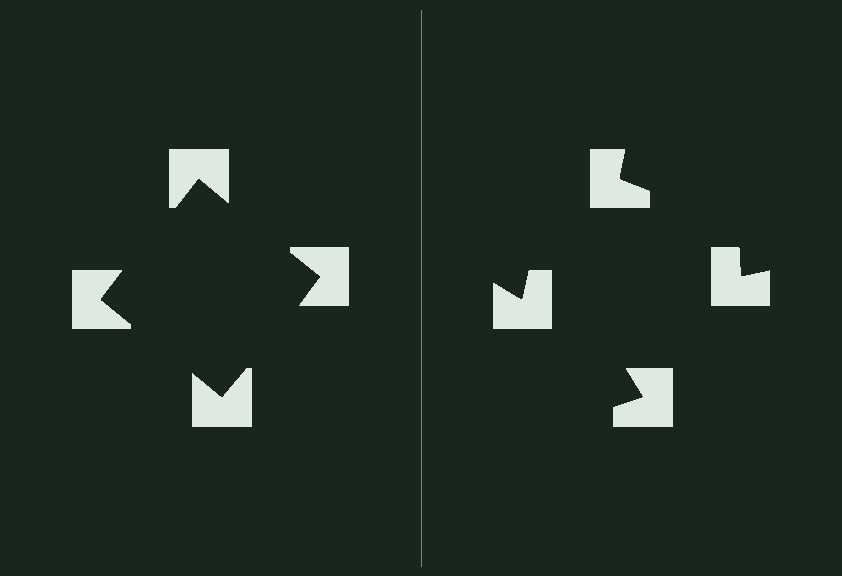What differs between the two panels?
The notched squares are positioned identically on both sides; only the wedge orientations differ. On the left they align to a square; on the right they are misaligned.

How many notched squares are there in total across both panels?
8 — 4 on each side.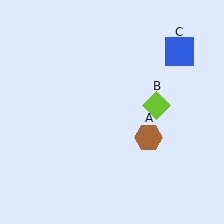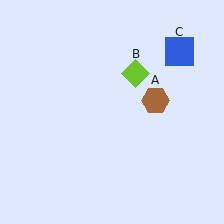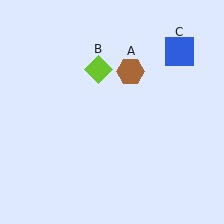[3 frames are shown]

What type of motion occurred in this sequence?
The brown hexagon (object A), lime diamond (object B) rotated counterclockwise around the center of the scene.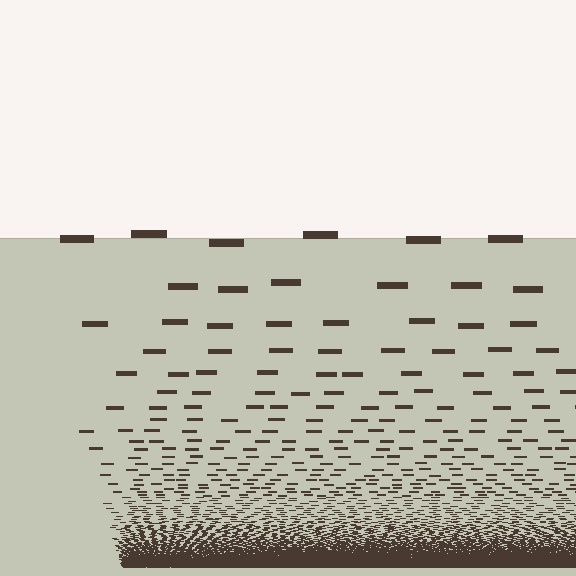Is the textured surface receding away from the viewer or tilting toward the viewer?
The surface appears to tilt toward the viewer. Texture elements get larger and sparser toward the top.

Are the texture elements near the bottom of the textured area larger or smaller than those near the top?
Smaller. The gradient is inverted — elements near the bottom are smaller and denser.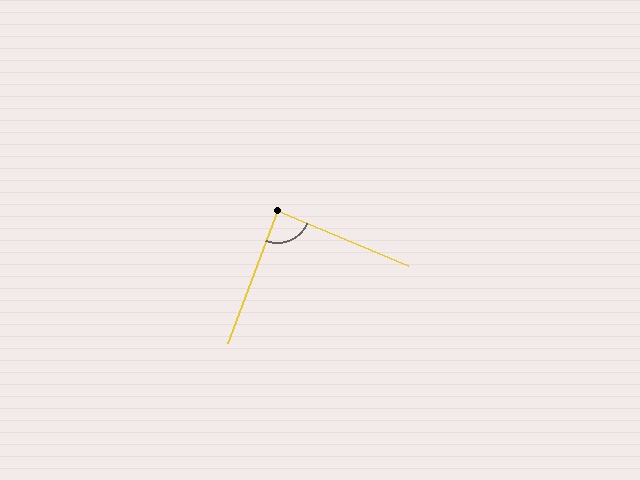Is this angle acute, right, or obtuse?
It is approximately a right angle.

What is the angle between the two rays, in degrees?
Approximately 88 degrees.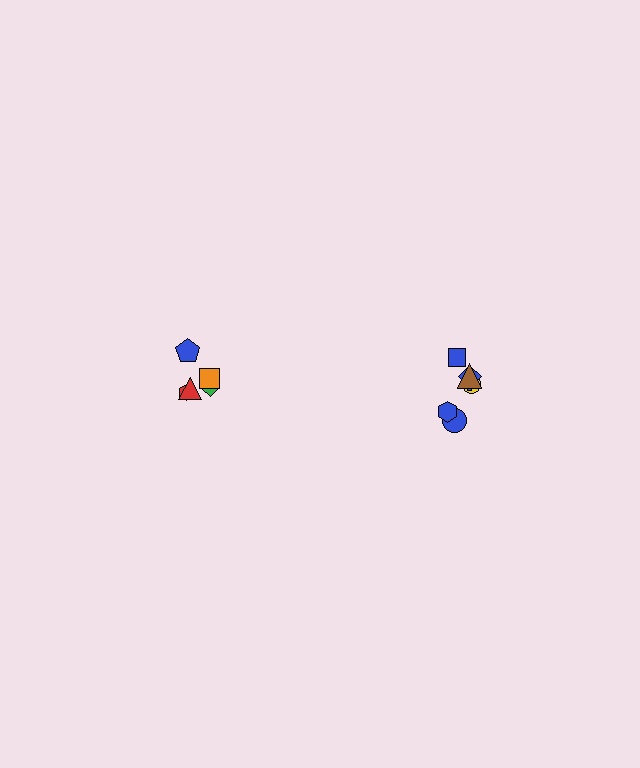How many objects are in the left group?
There are 5 objects.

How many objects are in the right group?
There are 7 objects.